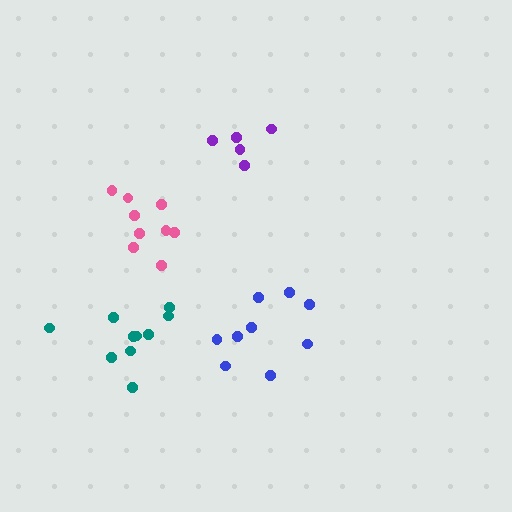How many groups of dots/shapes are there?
There are 4 groups.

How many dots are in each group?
Group 1: 10 dots, Group 2: 9 dots, Group 3: 5 dots, Group 4: 9 dots (33 total).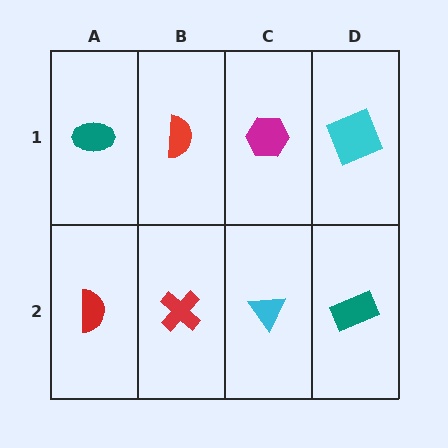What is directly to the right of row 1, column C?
A cyan square.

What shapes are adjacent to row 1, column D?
A teal rectangle (row 2, column D), a magenta hexagon (row 1, column C).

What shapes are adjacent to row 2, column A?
A teal ellipse (row 1, column A), a red cross (row 2, column B).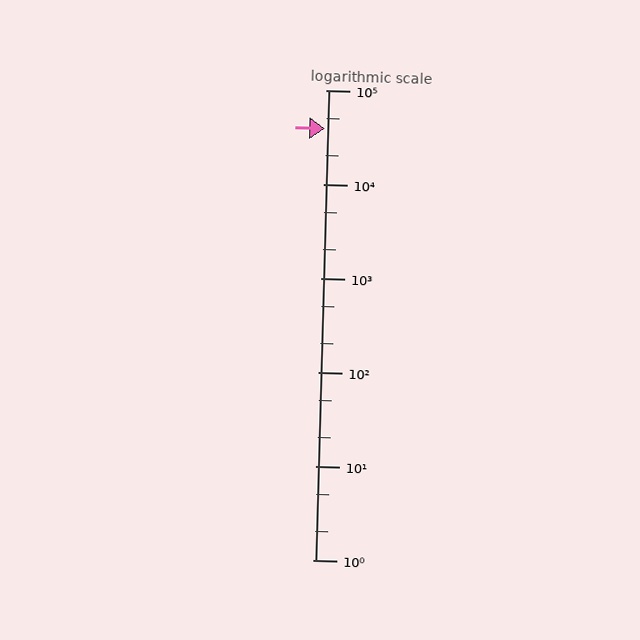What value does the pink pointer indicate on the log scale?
The pointer indicates approximately 39000.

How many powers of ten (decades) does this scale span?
The scale spans 5 decades, from 1 to 100000.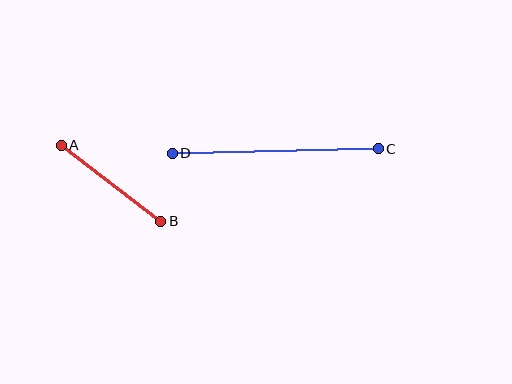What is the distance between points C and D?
The distance is approximately 206 pixels.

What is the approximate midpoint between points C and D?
The midpoint is at approximately (275, 151) pixels.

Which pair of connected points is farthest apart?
Points C and D are farthest apart.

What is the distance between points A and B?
The distance is approximately 125 pixels.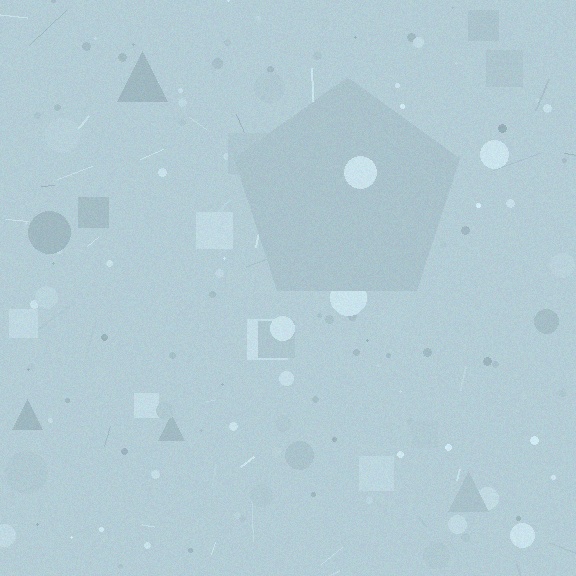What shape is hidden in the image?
A pentagon is hidden in the image.